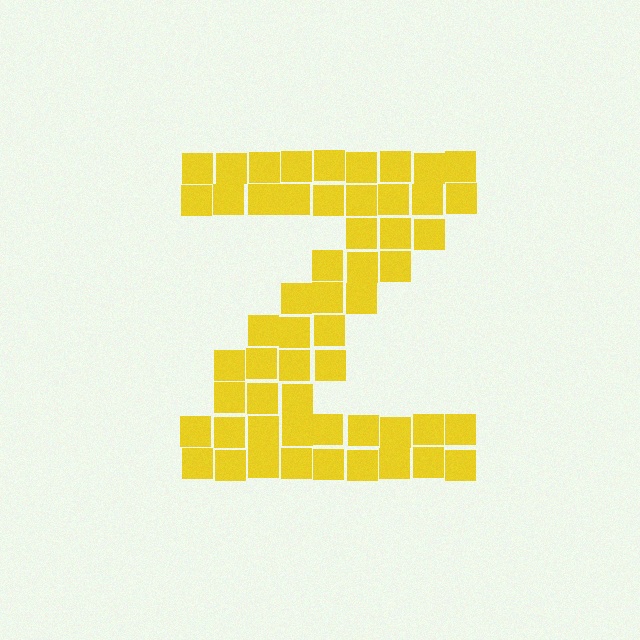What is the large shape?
The large shape is the letter Z.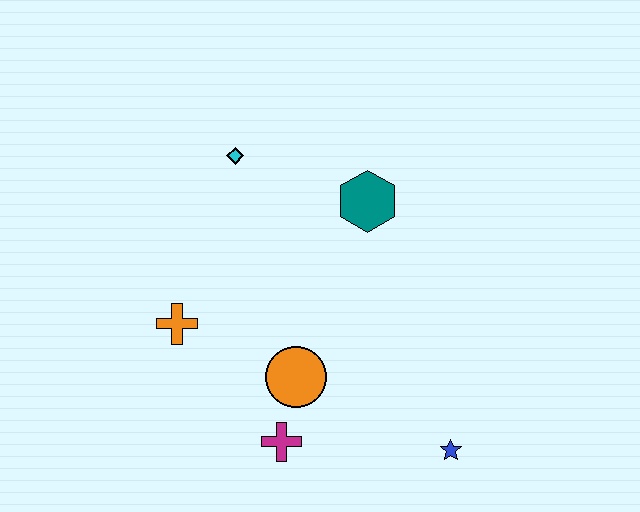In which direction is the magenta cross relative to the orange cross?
The magenta cross is below the orange cross.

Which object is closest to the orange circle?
The magenta cross is closest to the orange circle.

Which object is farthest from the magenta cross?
The cyan diamond is farthest from the magenta cross.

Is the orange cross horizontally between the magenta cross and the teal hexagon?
No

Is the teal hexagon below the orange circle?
No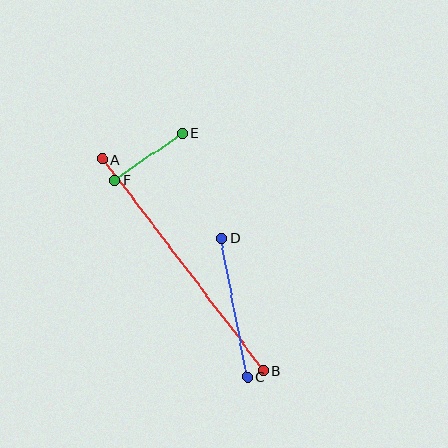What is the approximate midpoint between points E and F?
The midpoint is at approximately (148, 157) pixels.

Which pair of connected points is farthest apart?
Points A and B are farthest apart.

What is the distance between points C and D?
The distance is approximately 141 pixels.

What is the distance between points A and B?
The distance is approximately 266 pixels.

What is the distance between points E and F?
The distance is approximately 82 pixels.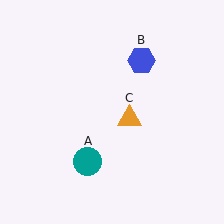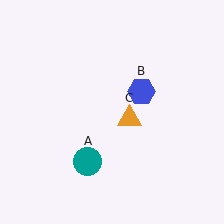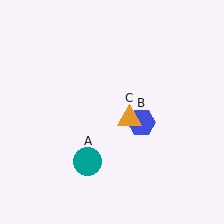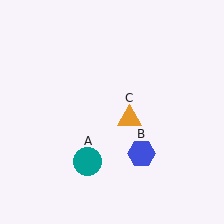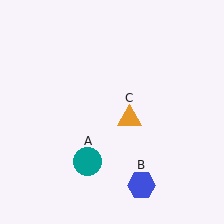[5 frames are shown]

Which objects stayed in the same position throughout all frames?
Teal circle (object A) and orange triangle (object C) remained stationary.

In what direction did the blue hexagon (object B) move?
The blue hexagon (object B) moved down.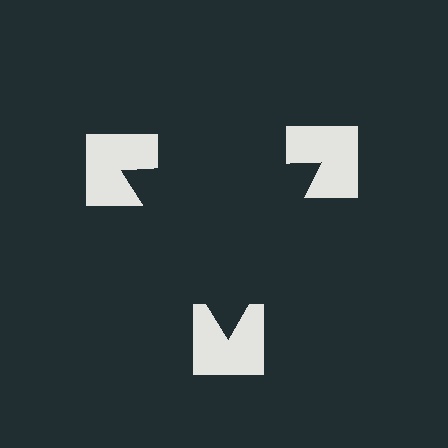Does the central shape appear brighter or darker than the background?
It typically appears slightly darker than the background, even though no actual brightness change is drawn.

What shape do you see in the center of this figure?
An illusory triangle — its edges are inferred from the aligned wedge cuts in the notched squares, not physically drawn.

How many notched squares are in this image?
There are 3 — one at each vertex of the illusory triangle.